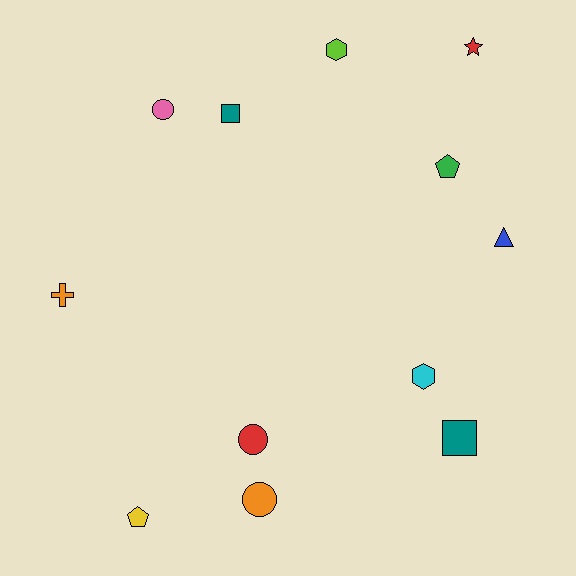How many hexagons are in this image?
There are 2 hexagons.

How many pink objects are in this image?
There is 1 pink object.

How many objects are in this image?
There are 12 objects.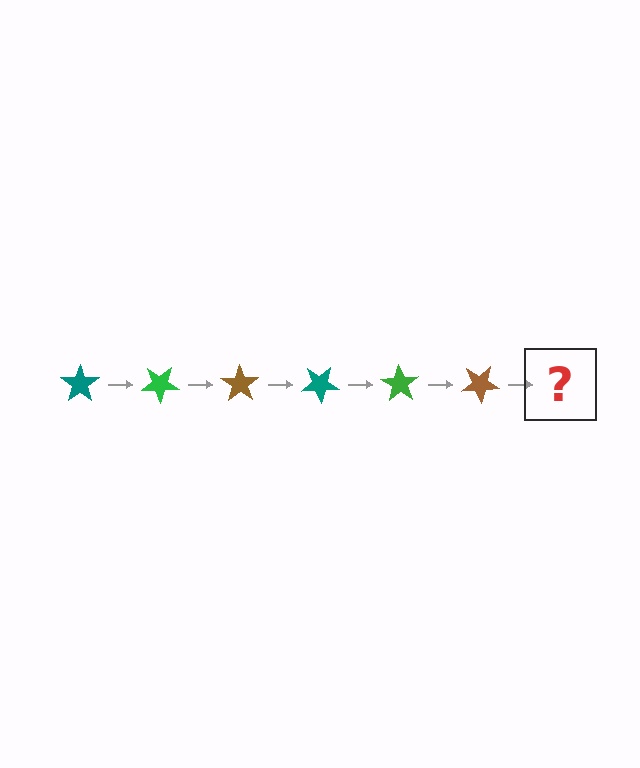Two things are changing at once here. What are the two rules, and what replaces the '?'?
The two rules are that it rotates 35 degrees each step and the color cycles through teal, green, and brown. The '?' should be a teal star, rotated 210 degrees from the start.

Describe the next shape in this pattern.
It should be a teal star, rotated 210 degrees from the start.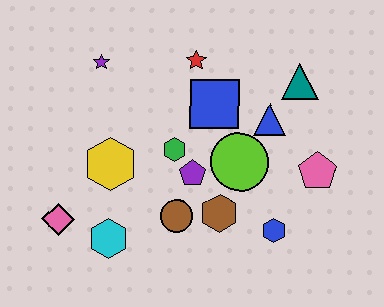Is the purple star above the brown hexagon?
Yes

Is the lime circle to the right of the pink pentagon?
No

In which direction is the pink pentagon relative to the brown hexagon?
The pink pentagon is to the right of the brown hexagon.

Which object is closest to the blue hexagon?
The brown hexagon is closest to the blue hexagon.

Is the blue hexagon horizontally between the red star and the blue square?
No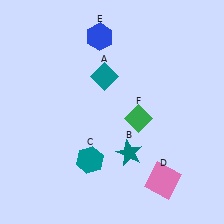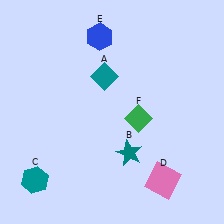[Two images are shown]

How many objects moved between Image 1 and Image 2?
1 object moved between the two images.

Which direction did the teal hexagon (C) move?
The teal hexagon (C) moved left.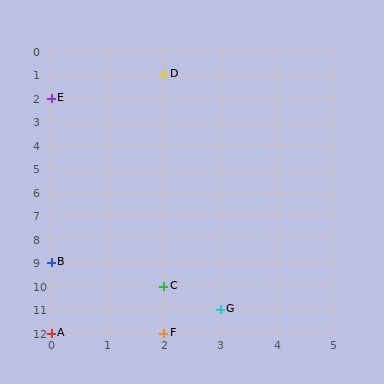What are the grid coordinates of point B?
Point B is at grid coordinates (0, 9).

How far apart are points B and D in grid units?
Points B and D are 2 columns and 8 rows apart (about 8.2 grid units diagonally).